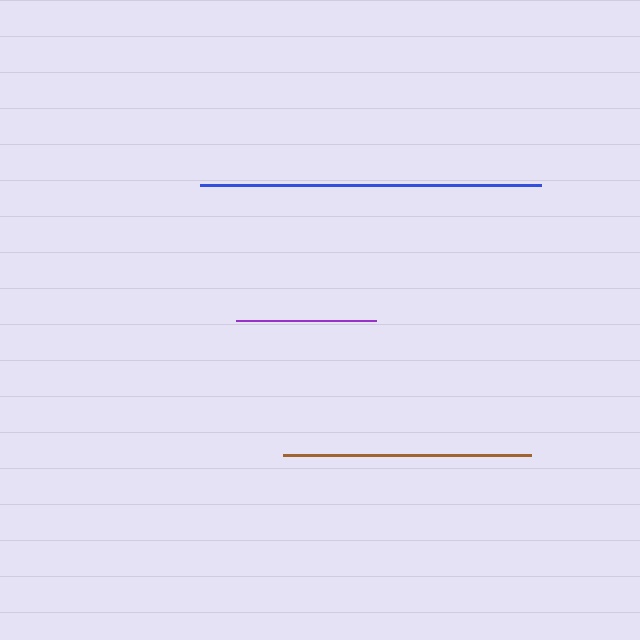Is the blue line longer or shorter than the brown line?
The blue line is longer than the brown line.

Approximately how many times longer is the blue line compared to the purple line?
The blue line is approximately 2.4 times the length of the purple line.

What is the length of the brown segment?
The brown segment is approximately 248 pixels long.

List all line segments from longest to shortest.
From longest to shortest: blue, brown, purple.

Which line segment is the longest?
The blue line is the longest at approximately 341 pixels.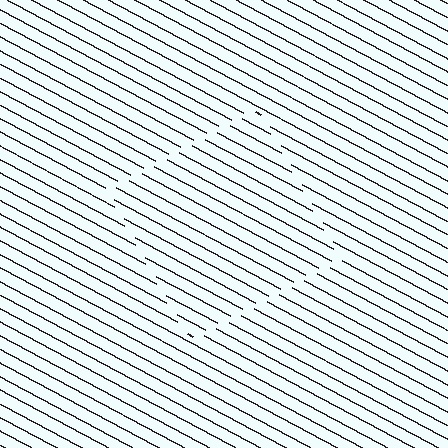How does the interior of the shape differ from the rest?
The interior of the shape contains the same grating, shifted by half a period — the contour is defined by the phase discontinuity where line-ends from the inner and outer gratings abut.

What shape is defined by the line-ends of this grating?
An illusory square. The interior of the shape contains the same grating, shifted by half a period — the contour is defined by the phase discontinuity where line-ends from the inner and outer gratings abut.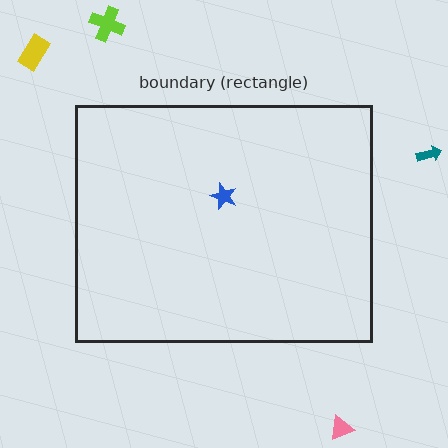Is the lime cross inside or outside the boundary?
Outside.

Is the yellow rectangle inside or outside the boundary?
Outside.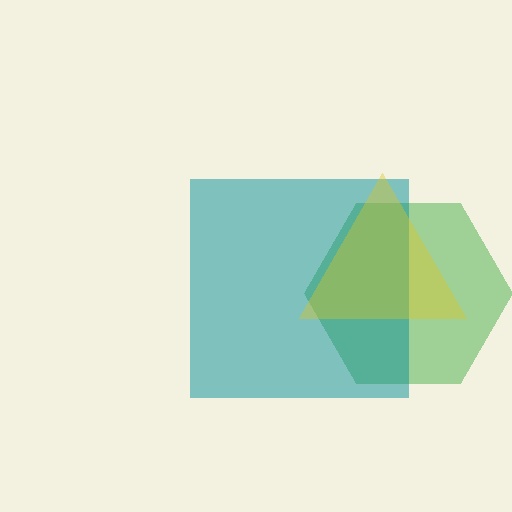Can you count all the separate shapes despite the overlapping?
Yes, there are 3 separate shapes.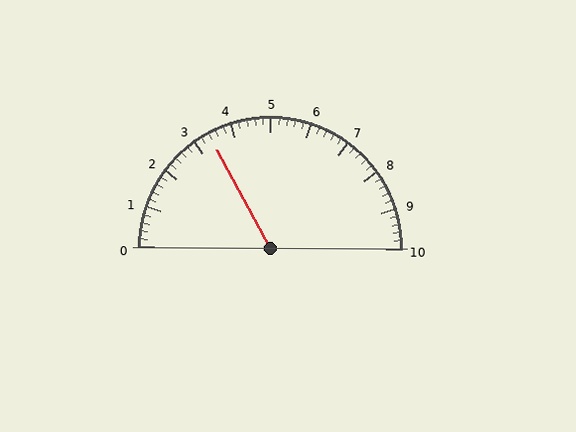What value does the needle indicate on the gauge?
The needle indicates approximately 3.4.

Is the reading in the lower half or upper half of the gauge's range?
The reading is in the lower half of the range (0 to 10).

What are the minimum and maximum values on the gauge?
The gauge ranges from 0 to 10.